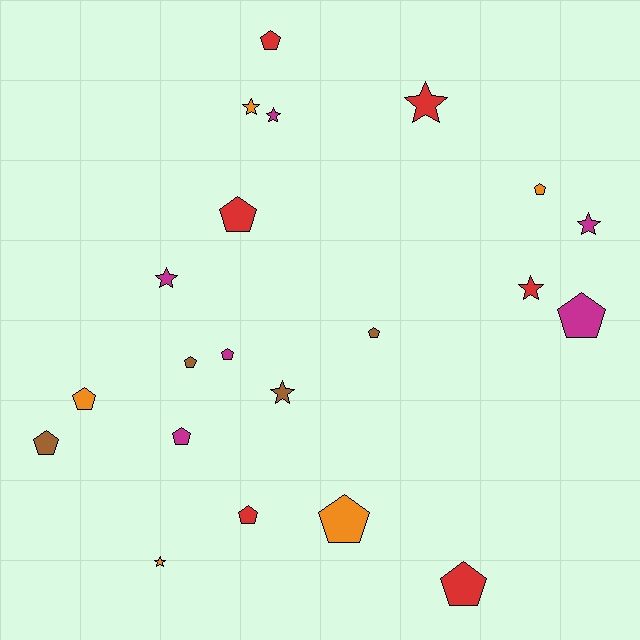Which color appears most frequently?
Magenta, with 6 objects.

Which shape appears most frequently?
Pentagon, with 13 objects.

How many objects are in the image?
There are 21 objects.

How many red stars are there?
There are 2 red stars.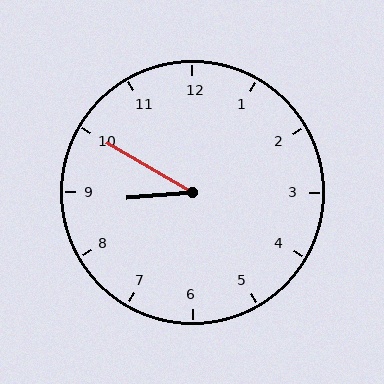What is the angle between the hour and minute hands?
Approximately 35 degrees.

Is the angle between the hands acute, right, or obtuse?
It is acute.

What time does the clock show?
8:50.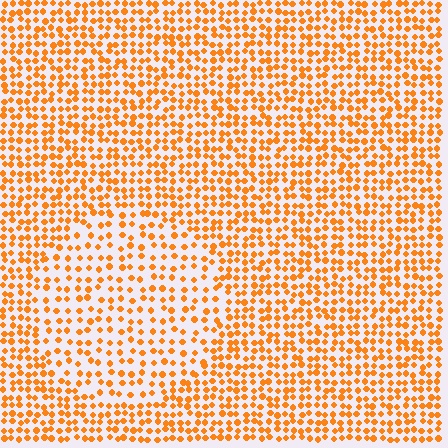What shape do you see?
I see a circle.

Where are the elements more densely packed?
The elements are more densely packed outside the circle boundary.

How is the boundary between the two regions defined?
The boundary is defined by a change in element density (approximately 1.7x ratio). All elements are the same color, size, and shape.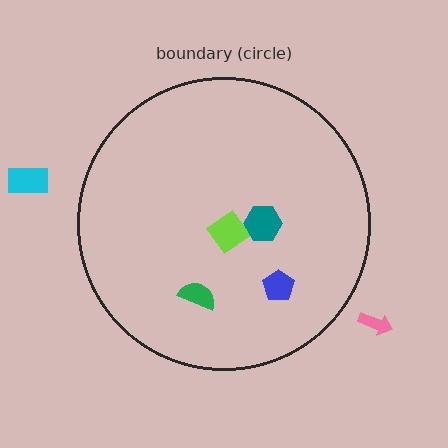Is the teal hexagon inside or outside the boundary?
Inside.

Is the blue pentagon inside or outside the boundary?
Inside.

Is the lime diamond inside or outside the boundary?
Inside.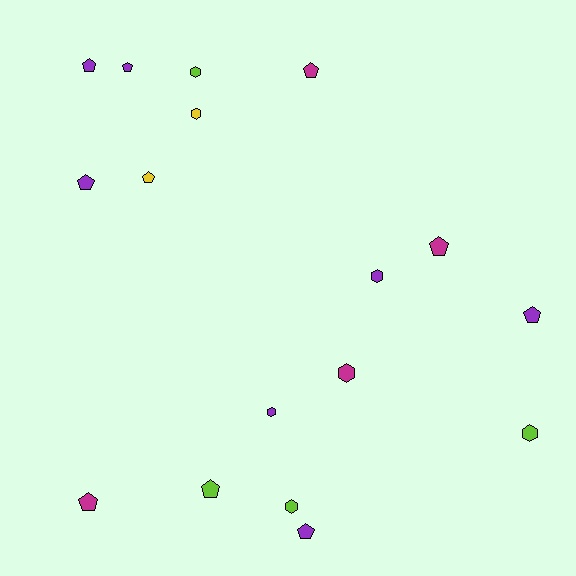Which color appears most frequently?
Purple, with 7 objects.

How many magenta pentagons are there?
There are 3 magenta pentagons.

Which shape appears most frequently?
Pentagon, with 10 objects.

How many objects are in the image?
There are 17 objects.